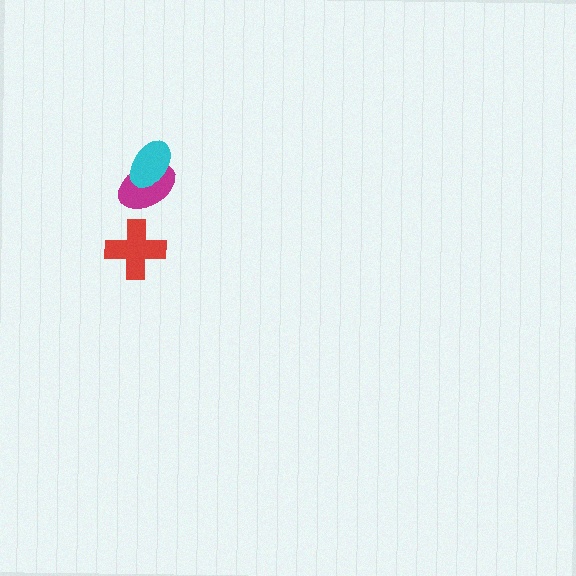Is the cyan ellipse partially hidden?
No, no other shape covers it.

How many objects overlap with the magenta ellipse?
1 object overlaps with the magenta ellipse.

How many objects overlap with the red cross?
0 objects overlap with the red cross.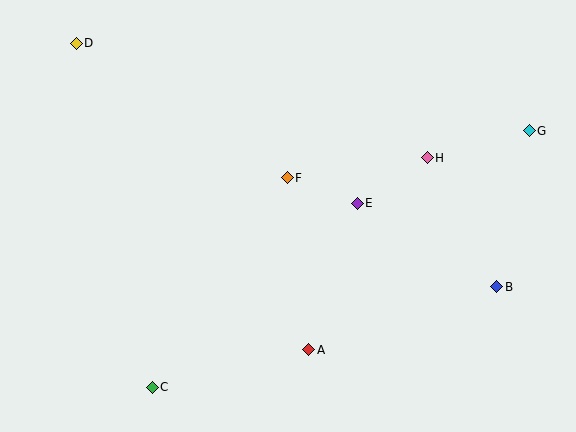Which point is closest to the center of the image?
Point F at (287, 178) is closest to the center.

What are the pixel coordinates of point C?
Point C is at (152, 387).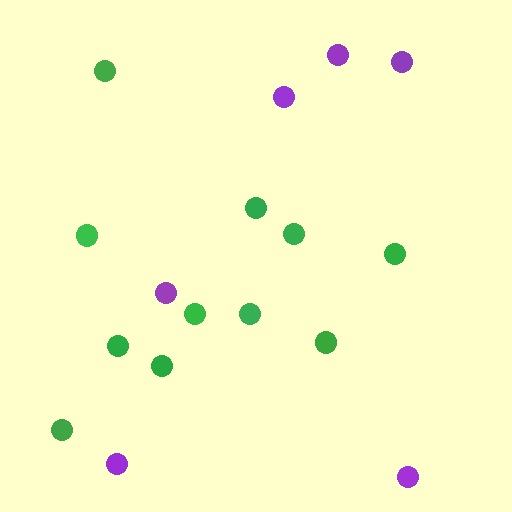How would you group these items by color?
There are 2 groups: one group of green circles (11) and one group of purple circles (6).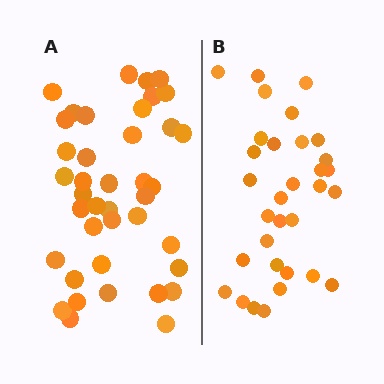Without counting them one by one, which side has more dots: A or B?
Region A (the left region) has more dots.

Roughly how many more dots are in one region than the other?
Region A has roughly 8 or so more dots than region B.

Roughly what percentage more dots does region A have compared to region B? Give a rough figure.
About 25% more.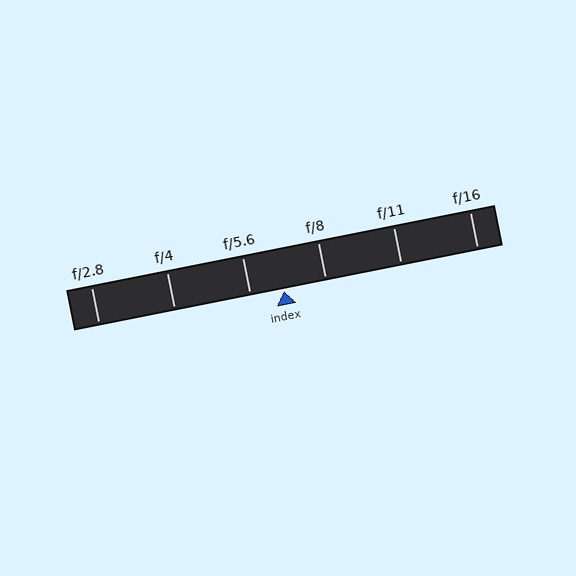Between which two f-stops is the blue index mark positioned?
The index mark is between f/5.6 and f/8.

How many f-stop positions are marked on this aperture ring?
There are 6 f-stop positions marked.